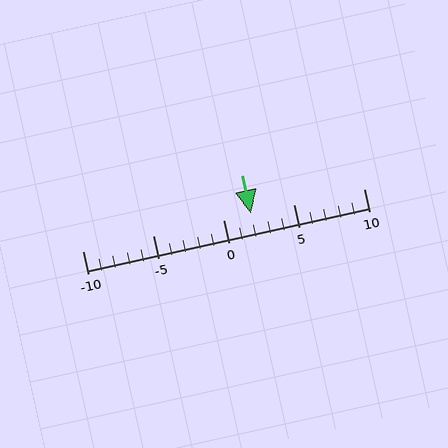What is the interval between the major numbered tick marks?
The major tick marks are spaced 5 units apart.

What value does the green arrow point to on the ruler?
The green arrow points to approximately 2.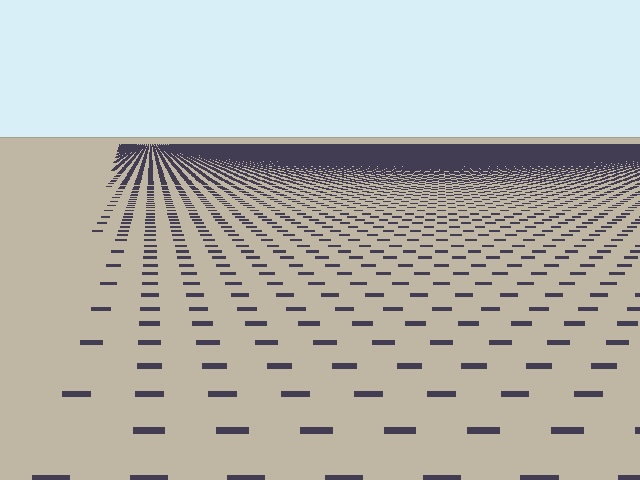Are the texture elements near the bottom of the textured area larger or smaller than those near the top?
Larger. Near the bottom, elements are closer to the viewer and appear at a bigger on-screen size.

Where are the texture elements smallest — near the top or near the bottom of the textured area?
Near the top.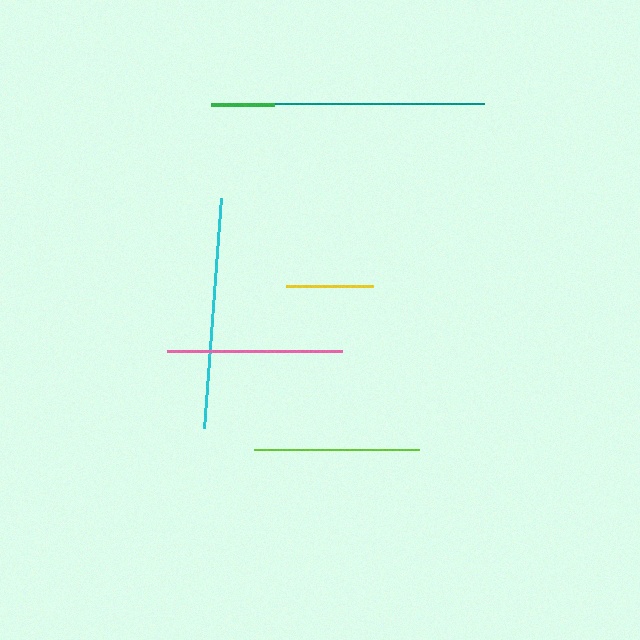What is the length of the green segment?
The green segment is approximately 63 pixels long.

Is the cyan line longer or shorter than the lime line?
The cyan line is longer than the lime line.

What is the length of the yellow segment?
The yellow segment is approximately 87 pixels long.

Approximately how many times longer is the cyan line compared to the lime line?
The cyan line is approximately 1.4 times the length of the lime line.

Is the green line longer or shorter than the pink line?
The pink line is longer than the green line.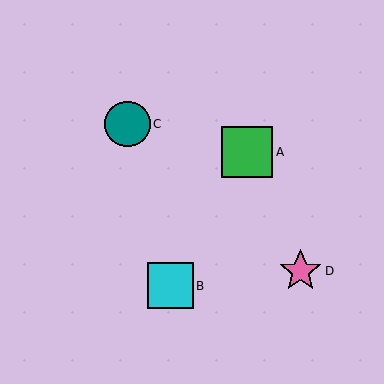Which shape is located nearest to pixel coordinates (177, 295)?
The cyan square (labeled B) at (170, 286) is nearest to that location.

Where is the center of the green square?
The center of the green square is at (247, 152).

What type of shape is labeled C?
Shape C is a teal circle.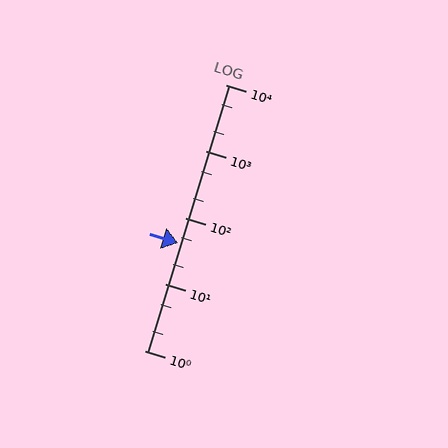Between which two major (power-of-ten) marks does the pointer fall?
The pointer is between 10 and 100.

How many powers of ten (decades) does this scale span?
The scale spans 4 decades, from 1 to 10000.